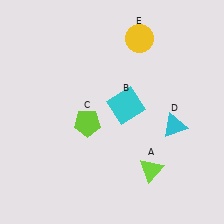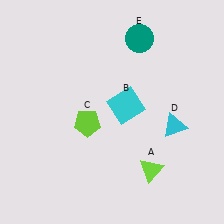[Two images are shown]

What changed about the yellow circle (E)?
In Image 1, E is yellow. In Image 2, it changed to teal.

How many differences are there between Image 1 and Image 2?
There is 1 difference between the two images.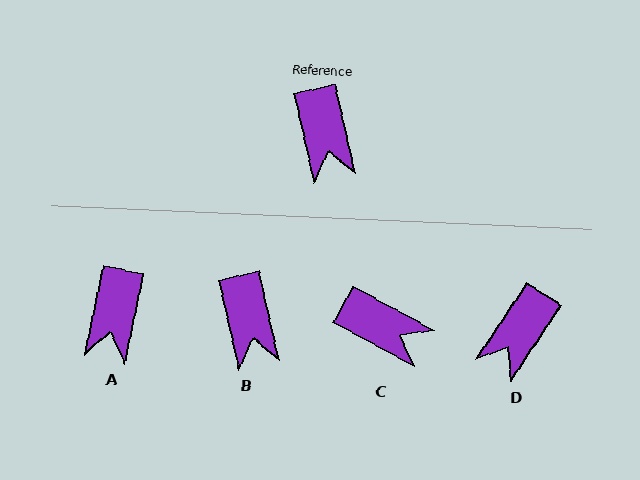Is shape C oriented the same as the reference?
No, it is off by about 48 degrees.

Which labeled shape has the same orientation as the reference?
B.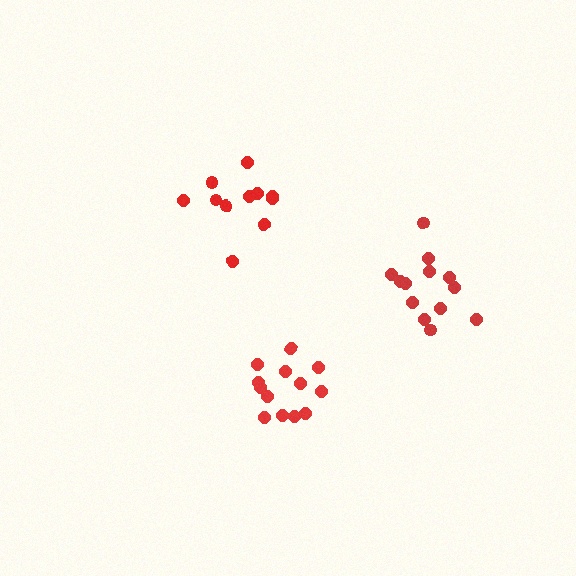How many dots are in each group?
Group 1: 13 dots, Group 2: 14 dots, Group 3: 11 dots (38 total).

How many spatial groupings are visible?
There are 3 spatial groupings.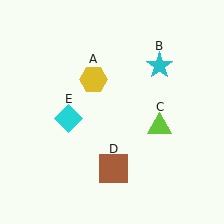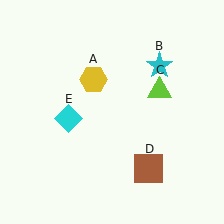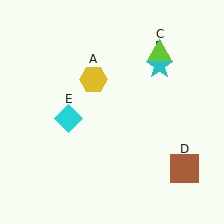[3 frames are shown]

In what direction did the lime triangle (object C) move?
The lime triangle (object C) moved up.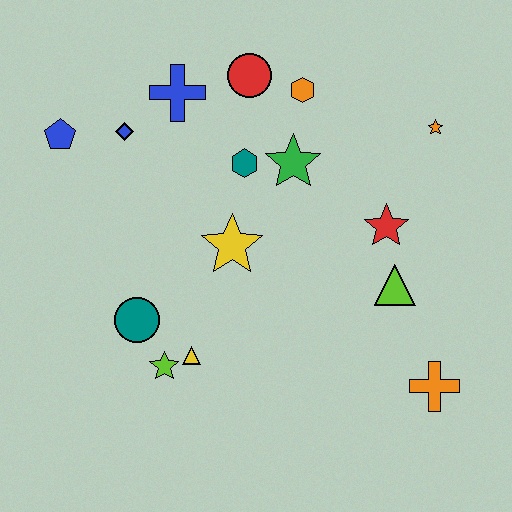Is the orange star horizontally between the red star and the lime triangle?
No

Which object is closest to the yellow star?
The teal hexagon is closest to the yellow star.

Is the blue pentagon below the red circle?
Yes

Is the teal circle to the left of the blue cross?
Yes